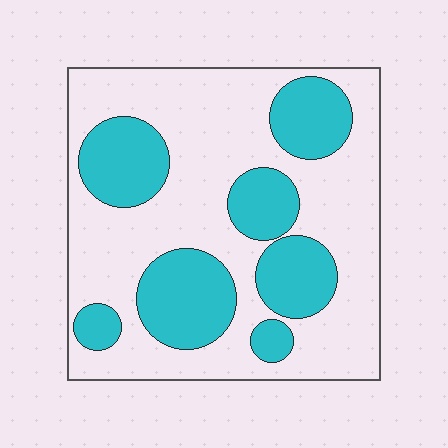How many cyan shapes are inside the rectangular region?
7.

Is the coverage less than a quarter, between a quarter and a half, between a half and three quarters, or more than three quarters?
Between a quarter and a half.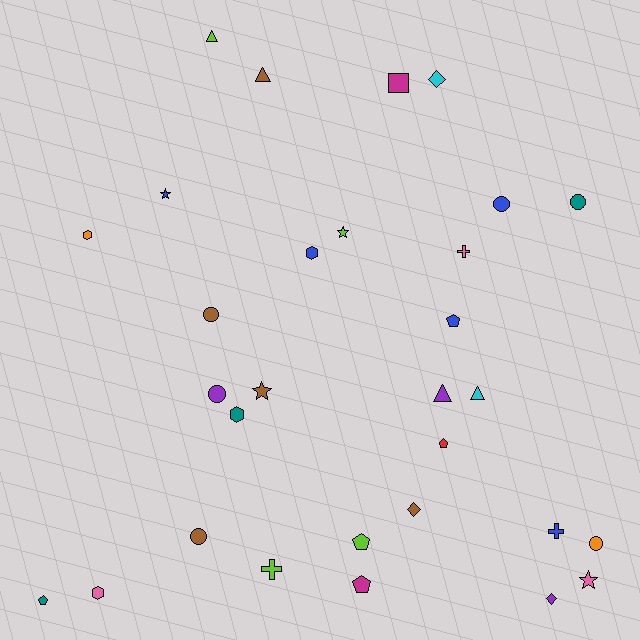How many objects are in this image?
There are 30 objects.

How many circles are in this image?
There are 6 circles.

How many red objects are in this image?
There is 1 red object.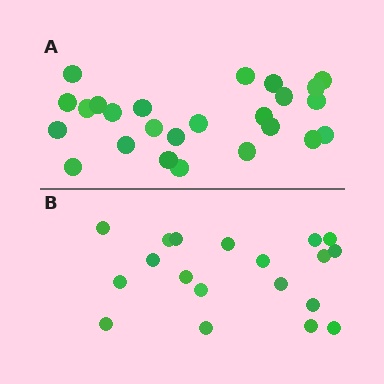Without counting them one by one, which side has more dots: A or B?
Region A (the top region) has more dots.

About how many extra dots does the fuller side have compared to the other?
Region A has about 6 more dots than region B.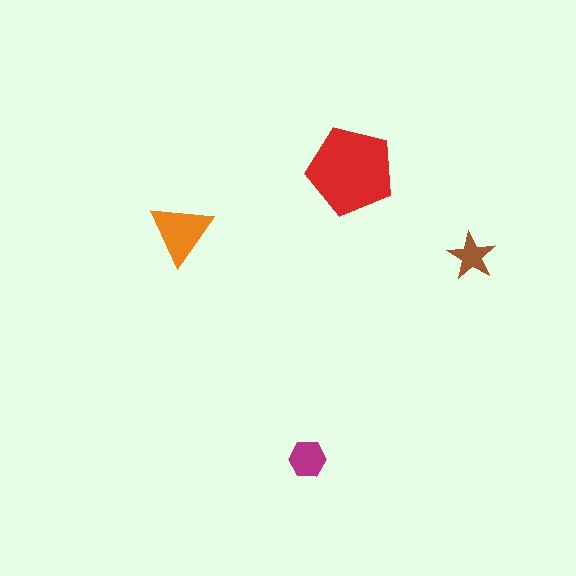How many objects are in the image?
There are 4 objects in the image.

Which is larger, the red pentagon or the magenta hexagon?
The red pentagon.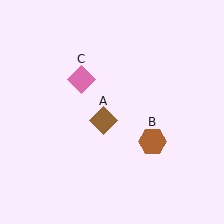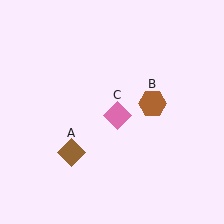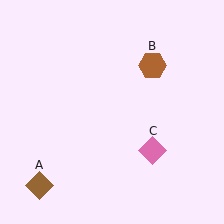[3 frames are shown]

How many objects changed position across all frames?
3 objects changed position: brown diamond (object A), brown hexagon (object B), pink diamond (object C).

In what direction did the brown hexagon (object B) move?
The brown hexagon (object B) moved up.